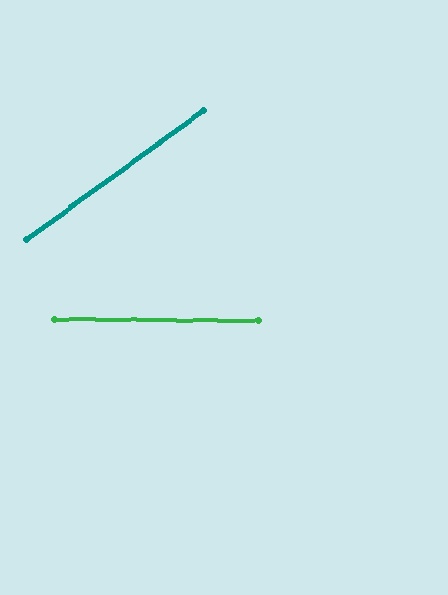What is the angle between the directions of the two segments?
Approximately 37 degrees.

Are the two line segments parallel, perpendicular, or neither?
Neither parallel nor perpendicular — they differ by about 37°.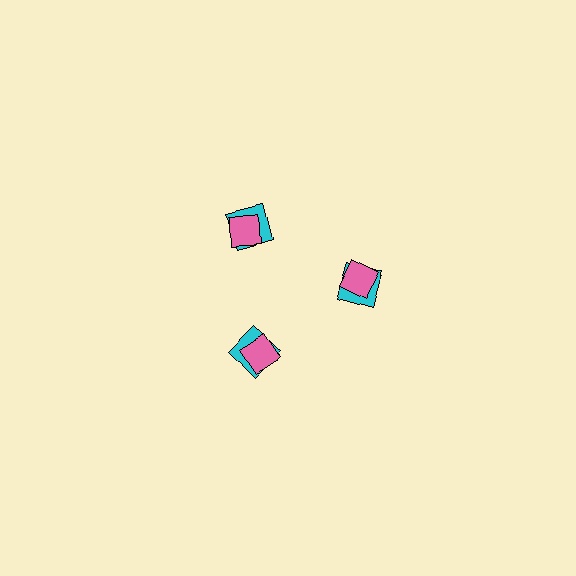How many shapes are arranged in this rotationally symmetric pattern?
There are 6 shapes, arranged in 3 groups of 2.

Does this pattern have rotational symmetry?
Yes, this pattern has 3-fold rotational symmetry. It looks the same after rotating 120 degrees around the center.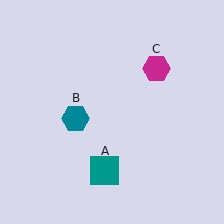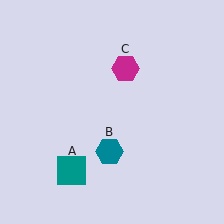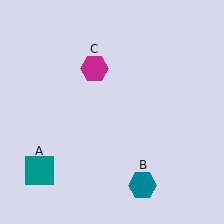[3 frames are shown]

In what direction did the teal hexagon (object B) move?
The teal hexagon (object B) moved down and to the right.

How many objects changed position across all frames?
3 objects changed position: teal square (object A), teal hexagon (object B), magenta hexagon (object C).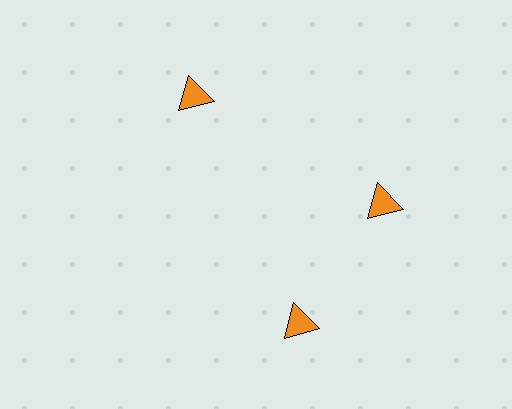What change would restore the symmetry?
The symmetry would be restored by rotating it back into even spacing with its neighbors so that all 3 triangles sit at equal angles and equal distance from the center.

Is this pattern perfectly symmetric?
No. The 3 orange triangles are arranged in a ring, but one element near the 7 o'clock position is rotated out of alignment along the ring, breaking the 3-fold rotational symmetry.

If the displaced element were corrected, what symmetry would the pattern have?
It would have 3-fold rotational symmetry — the pattern would map onto itself every 120 degrees.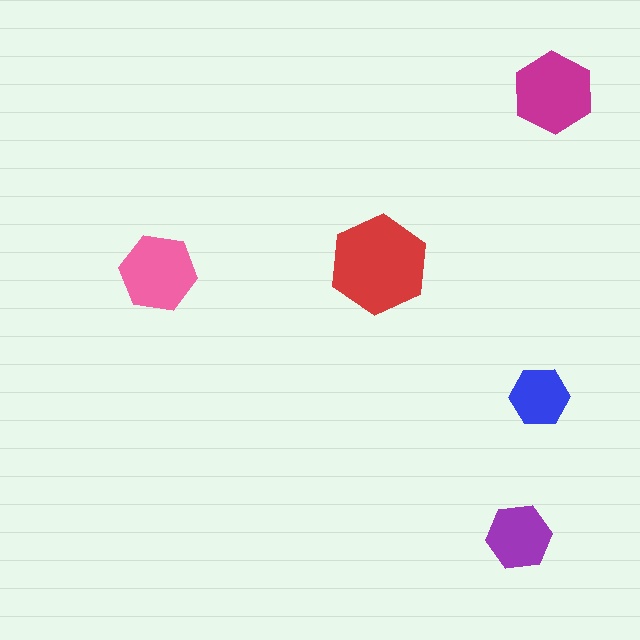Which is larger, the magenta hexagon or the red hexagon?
The red one.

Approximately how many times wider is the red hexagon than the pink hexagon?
About 1.5 times wider.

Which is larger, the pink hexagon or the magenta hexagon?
The magenta one.